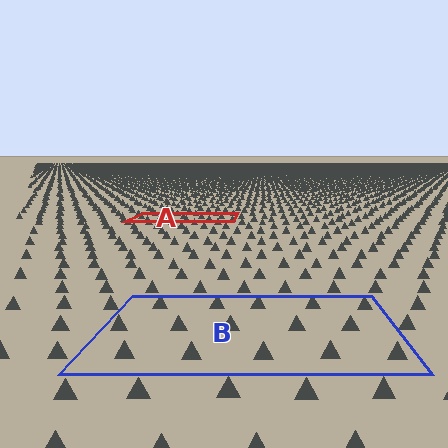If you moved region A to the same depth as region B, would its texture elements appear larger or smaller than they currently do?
They would appear larger. At a closer depth, the same texture elements are projected at a bigger on-screen size.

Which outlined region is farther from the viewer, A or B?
Region A is farther from the viewer — the texture elements inside it appear smaller and more densely packed.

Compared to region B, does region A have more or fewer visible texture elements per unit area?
Region A has more texture elements per unit area — they are packed more densely because it is farther away.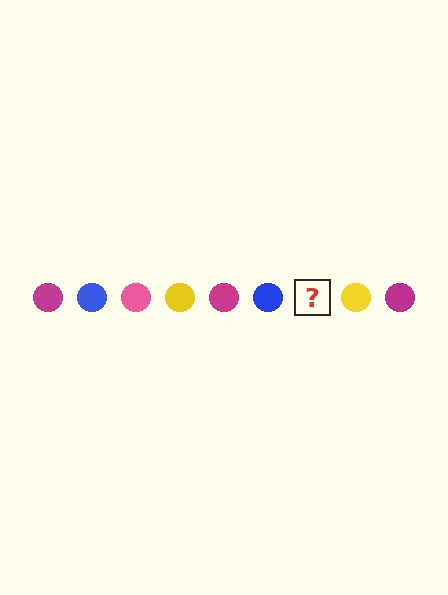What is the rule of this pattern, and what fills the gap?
The rule is that the pattern cycles through magenta, blue, pink, yellow circles. The gap should be filled with a pink circle.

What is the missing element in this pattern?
The missing element is a pink circle.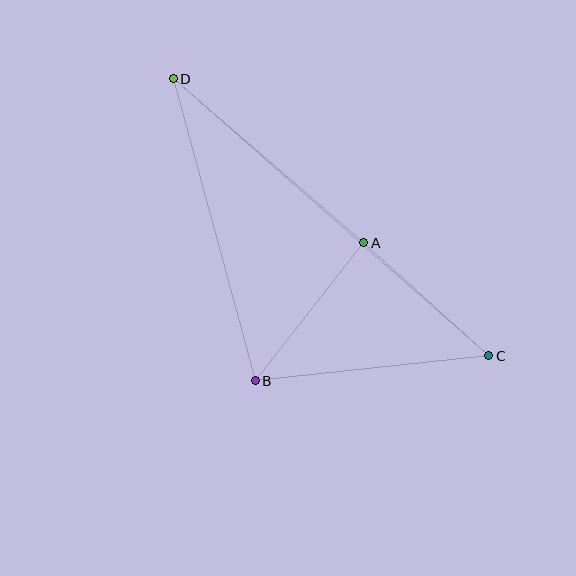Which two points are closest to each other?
Points A and C are closest to each other.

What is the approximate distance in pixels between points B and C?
The distance between B and C is approximately 235 pixels.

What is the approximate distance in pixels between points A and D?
The distance between A and D is approximately 251 pixels.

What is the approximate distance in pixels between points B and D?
The distance between B and D is approximately 313 pixels.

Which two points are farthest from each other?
Points C and D are farthest from each other.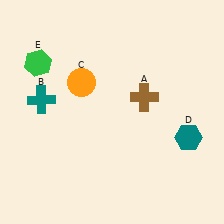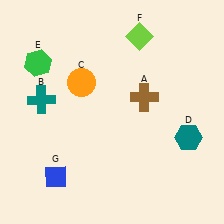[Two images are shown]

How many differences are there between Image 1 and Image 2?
There are 2 differences between the two images.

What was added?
A lime diamond (F), a blue diamond (G) were added in Image 2.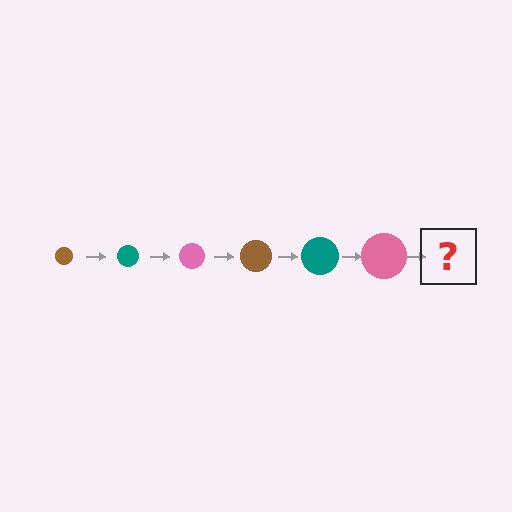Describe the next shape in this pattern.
It should be a brown circle, larger than the previous one.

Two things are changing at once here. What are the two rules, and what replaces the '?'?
The two rules are that the circle grows larger each step and the color cycles through brown, teal, and pink. The '?' should be a brown circle, larger than the previous one.